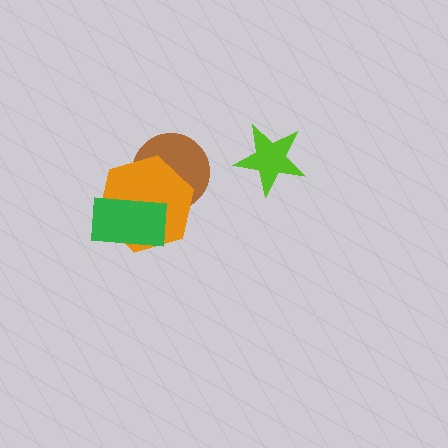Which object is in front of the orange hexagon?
The green rectangle is in front of the orange hexagon.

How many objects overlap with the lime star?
0 objects overlap with the lime star.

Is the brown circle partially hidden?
Yes, it is partially covered by another shape.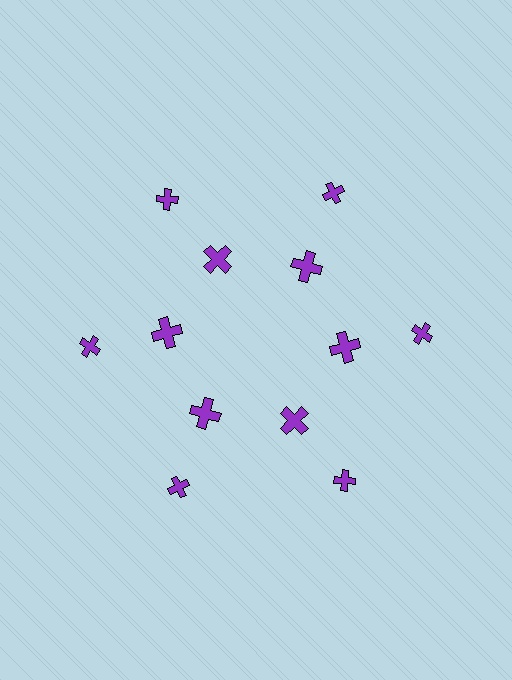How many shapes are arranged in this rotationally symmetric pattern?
There are 12 shapes, arranged in 6 groups of 2.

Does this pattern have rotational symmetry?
Yes, this pattern has 6-fold rotational symmetry. It looks the same after rotating 60 degrees around the center.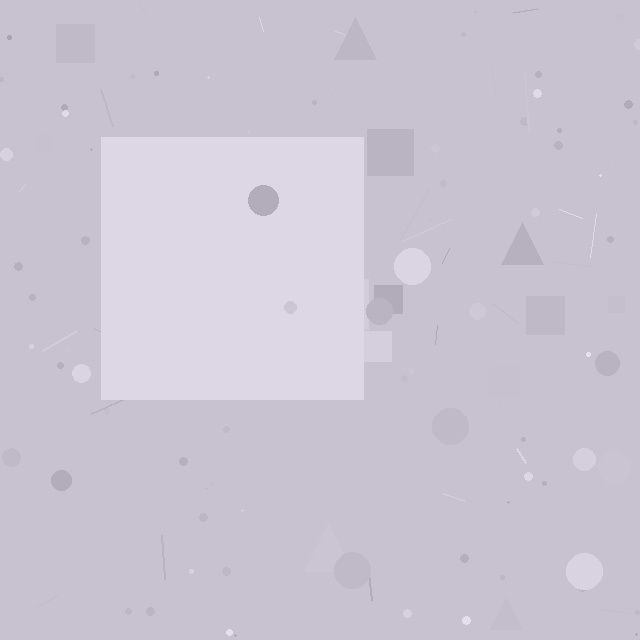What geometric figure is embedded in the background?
A square is embedded in the background.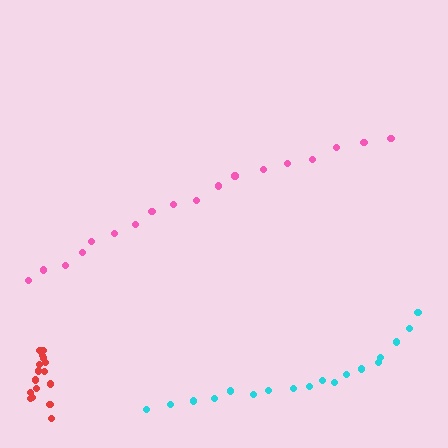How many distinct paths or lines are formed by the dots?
There are 3 distinct paths.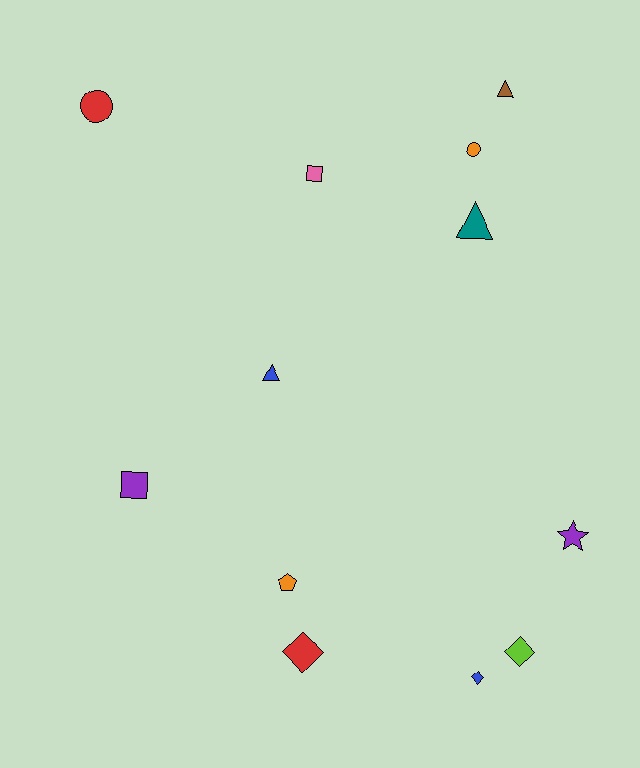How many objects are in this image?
There are 12 objects.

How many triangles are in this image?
There are 3 triangles.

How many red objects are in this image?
There are 2 red objects.